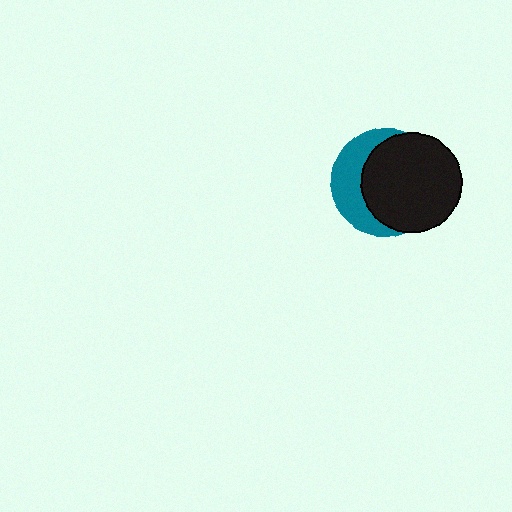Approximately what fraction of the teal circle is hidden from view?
Roughly 64% of the teal circle is hidden behind the black circle.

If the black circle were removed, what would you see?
You would see the complete teal circle.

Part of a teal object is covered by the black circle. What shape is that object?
It is a circle.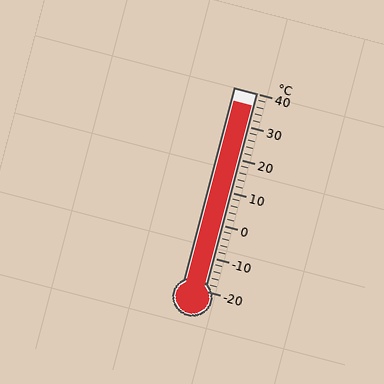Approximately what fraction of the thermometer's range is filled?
The thermometer is filled to approximately 95% of its range.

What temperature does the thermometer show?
The thermometer shows approximately 36°C.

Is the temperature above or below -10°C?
The temperature is above -10°C.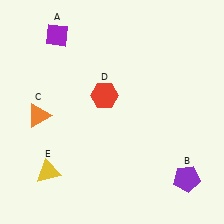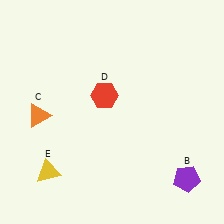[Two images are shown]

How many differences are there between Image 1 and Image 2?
There is 1 difference between the two images.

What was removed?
The purple diamond (A) was removed in Image 2.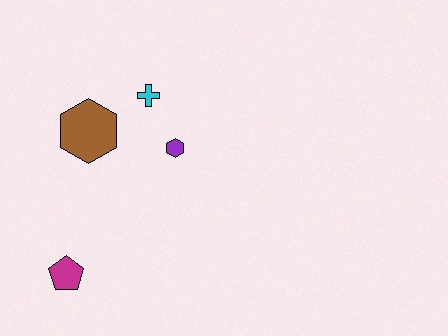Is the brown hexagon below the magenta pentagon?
No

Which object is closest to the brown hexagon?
The cyan cross is closest to the brown hexagon.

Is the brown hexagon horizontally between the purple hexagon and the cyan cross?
No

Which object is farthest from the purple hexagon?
The magenta pentagon is farthest from the purple hexagon.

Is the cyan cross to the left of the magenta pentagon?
No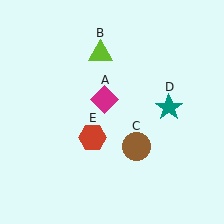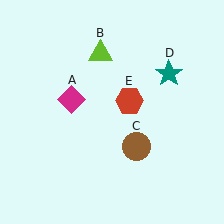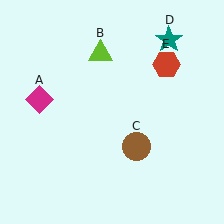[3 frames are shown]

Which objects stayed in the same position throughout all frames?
Lime triangle (object B) and brown circle (object C) remained stationary.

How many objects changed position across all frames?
3 objects changed position: magenta diamond (object A), teal star (object D), red hexagon (object E).